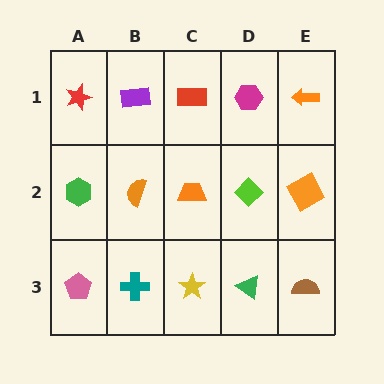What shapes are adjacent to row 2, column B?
A purple rectangle (row 1, column B), a teal cross (row 3, column B), a green hexagon (row 2, column A), an orange trapezoid (row 2, column C).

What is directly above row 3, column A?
A green hexagon.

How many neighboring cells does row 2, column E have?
3.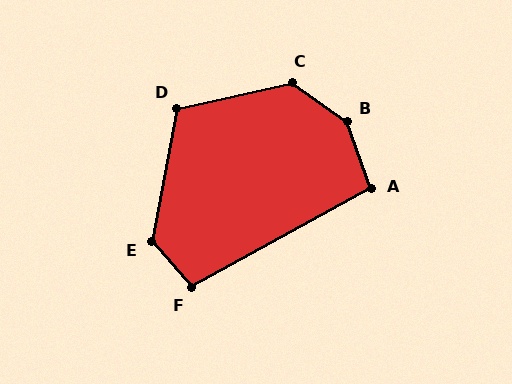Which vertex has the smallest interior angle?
A, at approximately 99 degrees.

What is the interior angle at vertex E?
Approximately 129 degrees (obtuse).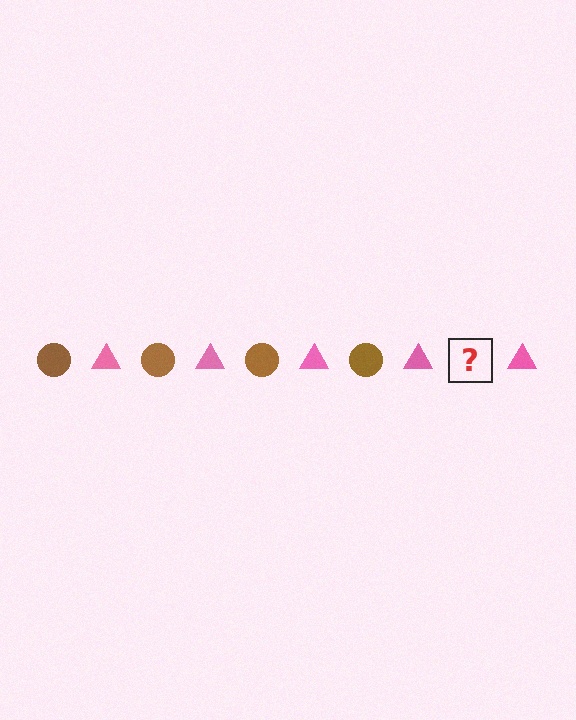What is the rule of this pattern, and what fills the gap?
The rule is that the pattern alternates between brown circle and pink triangle. The gap should be filled with a brown circle.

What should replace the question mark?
The question mark should be replaced with a brown circle.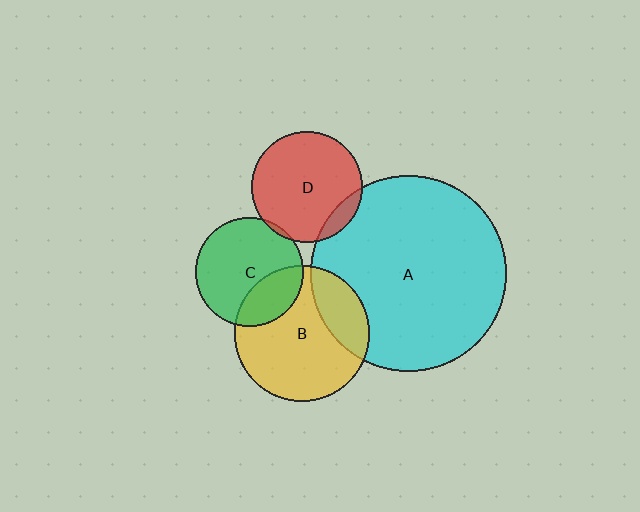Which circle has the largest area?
Circle A (cyan).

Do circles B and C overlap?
Yes.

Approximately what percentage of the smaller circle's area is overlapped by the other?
Approximately 30%.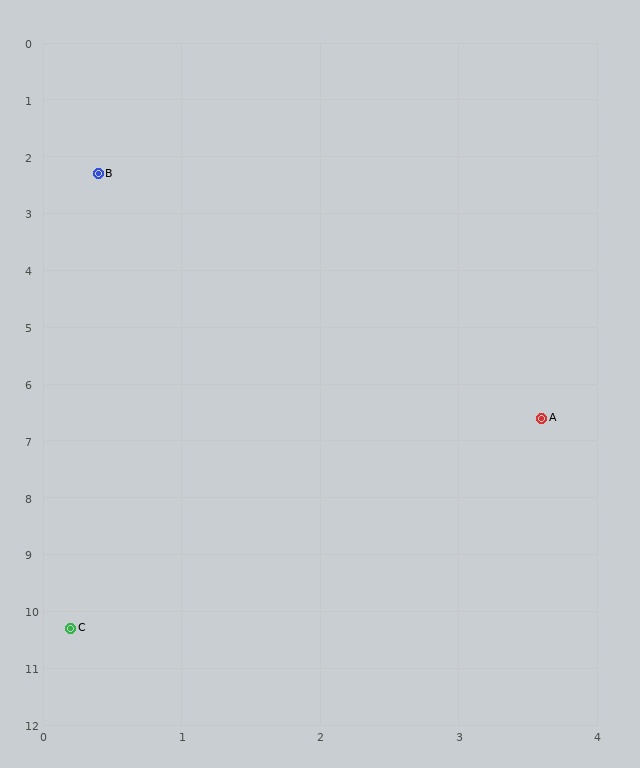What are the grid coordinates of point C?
Point C is at approximately (0.2, 10.3).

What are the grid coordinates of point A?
Point A is at approximately (3.6, 6.6).